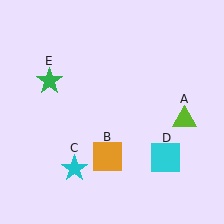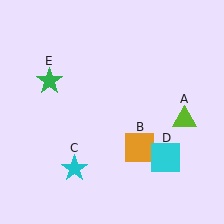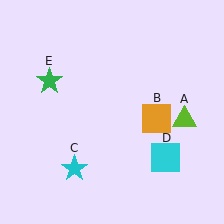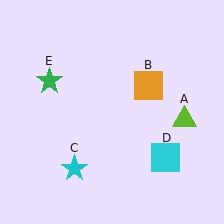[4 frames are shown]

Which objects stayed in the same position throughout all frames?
Lime triangle (object A) and cyan star (object C) and cyan square (object D) and green star (object E) remained stationary.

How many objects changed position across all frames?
1 object changed position: orange square (object B).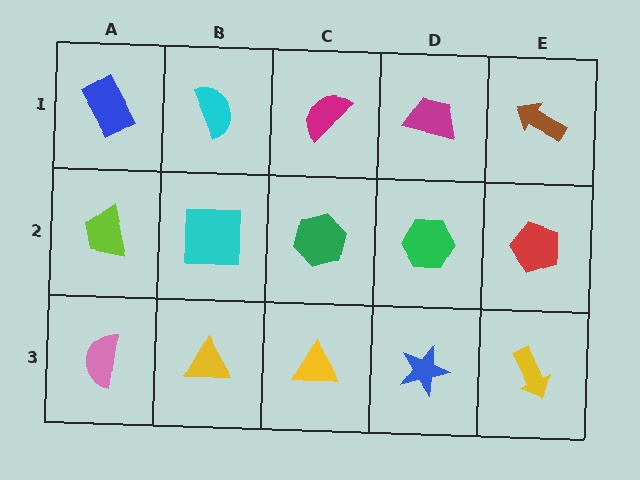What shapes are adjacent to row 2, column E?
A brown arrow (row 1, column E), a yellow arrow (row 3, column E), a green hexagon (row 2, column D).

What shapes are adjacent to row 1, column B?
A cyan square (row 2, column B), a blue rectangle (row 1, column A), a magenta semicircle (row 1, column C).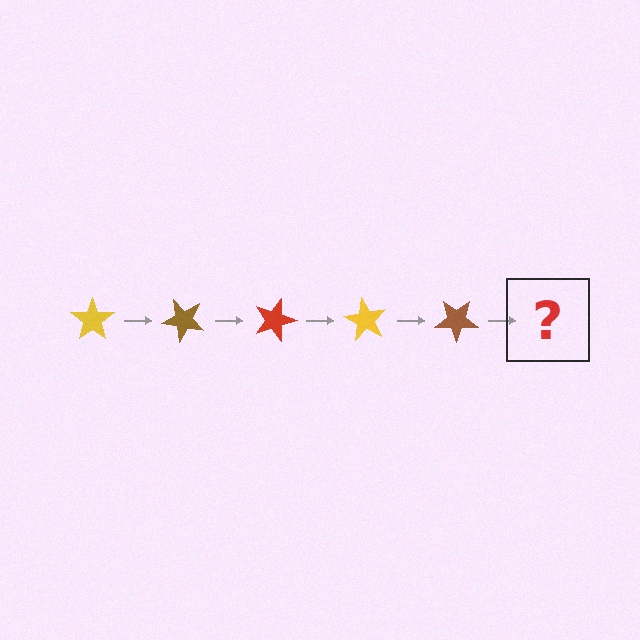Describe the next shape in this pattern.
It should be a red star, rotated 225 degrees from the start.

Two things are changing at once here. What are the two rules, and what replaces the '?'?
The two rules are that it rotates 45 degrees each step and the color cycles through yellow, brown, and red. The '?' should be a red star, rotated 225 degrees from the start.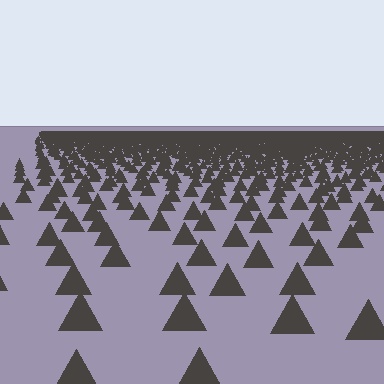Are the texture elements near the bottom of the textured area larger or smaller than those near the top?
Larger. Near the bottom, elements are closer to the viewer and appear at a bigger on-screen size.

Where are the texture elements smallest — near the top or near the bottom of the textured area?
Near the top.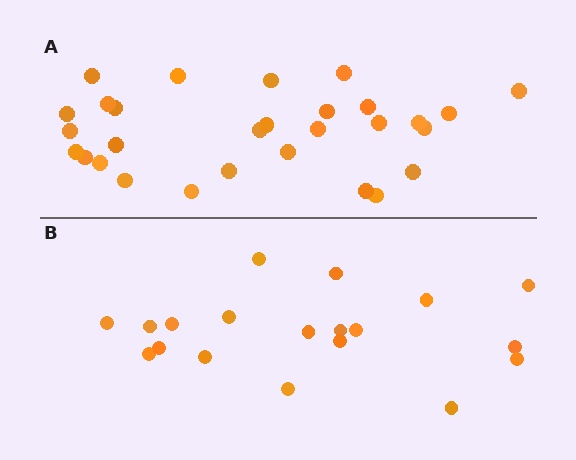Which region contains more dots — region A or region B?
Region A (the top region) has more dots.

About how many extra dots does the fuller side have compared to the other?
Region A has roughly 10 or so more dots than region B.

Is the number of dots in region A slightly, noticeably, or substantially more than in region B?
Region A has substantially more. The ratio is roughly 1.5 to 1.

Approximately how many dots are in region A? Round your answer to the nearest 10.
About 30 dots. (The exact count is 29, which rounds to 30.)